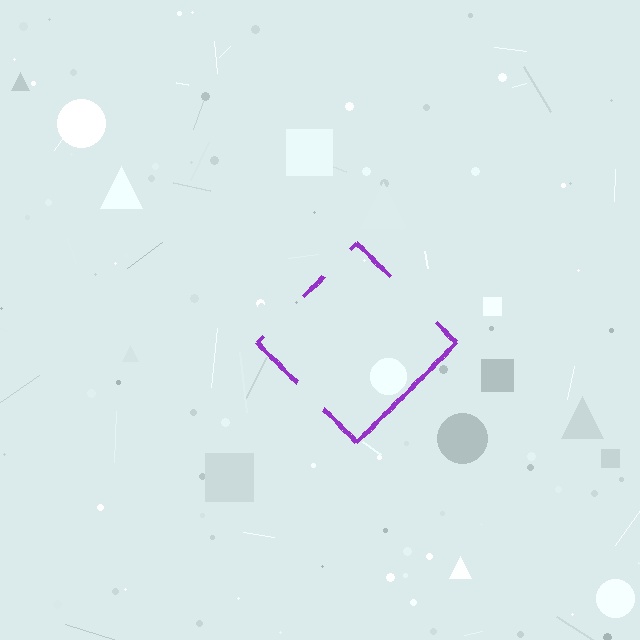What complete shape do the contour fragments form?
The contour fragments form a diamond.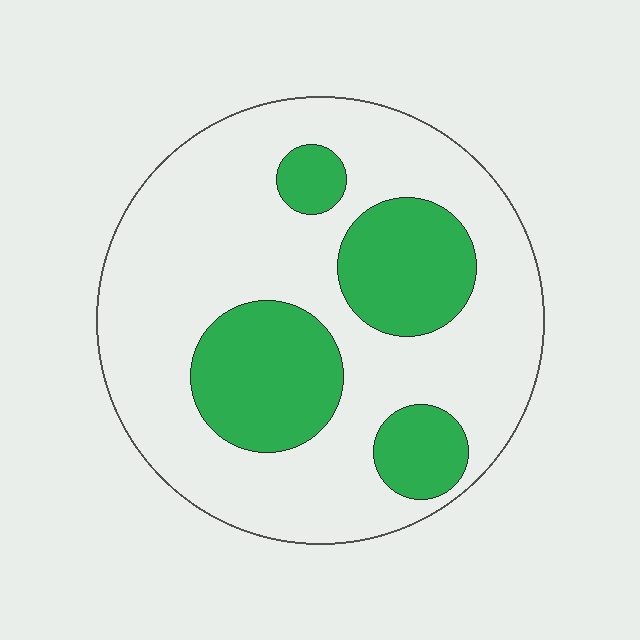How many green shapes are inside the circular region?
4.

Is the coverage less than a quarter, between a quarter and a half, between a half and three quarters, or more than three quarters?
Between a quarter and a half.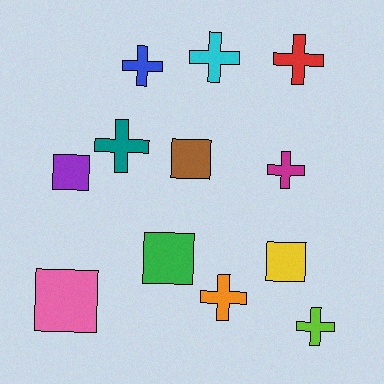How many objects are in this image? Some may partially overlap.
There are 12 objects.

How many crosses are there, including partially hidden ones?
There are 7 crosses.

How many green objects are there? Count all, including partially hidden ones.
There is 1 green object.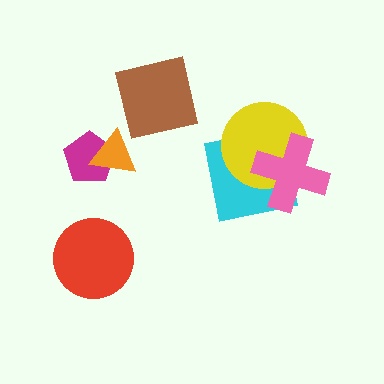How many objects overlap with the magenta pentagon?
1 object overlaps with the magenta pentagon.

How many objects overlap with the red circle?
0 objects overlap with the red circle.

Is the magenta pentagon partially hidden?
Yes, it is partially covered by another shape.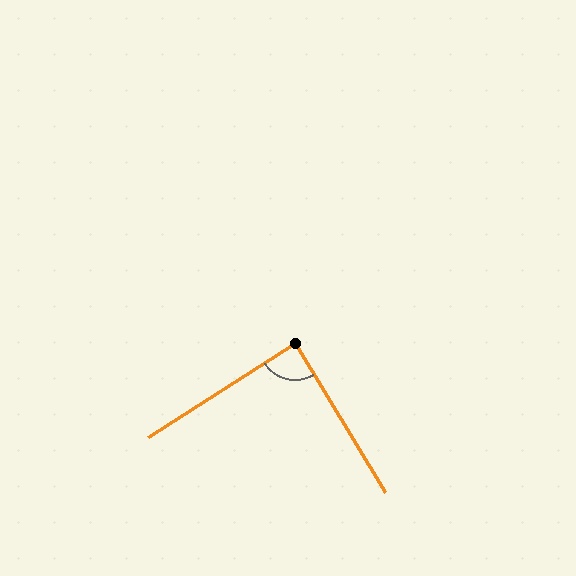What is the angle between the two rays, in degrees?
Approximately 89 degrees.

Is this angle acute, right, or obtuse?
It is approximately a right angle.